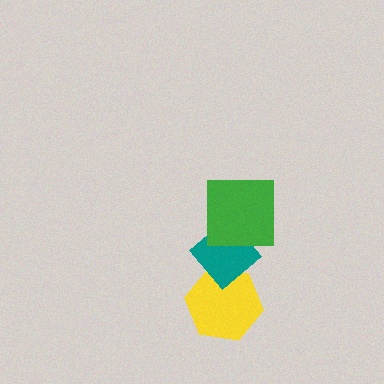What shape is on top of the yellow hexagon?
The teal diamond is on top of the yellow hexagon.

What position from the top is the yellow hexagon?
The yellow hexagon is 3rd from the top.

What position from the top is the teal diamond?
The teal diamond is 2nd from the top.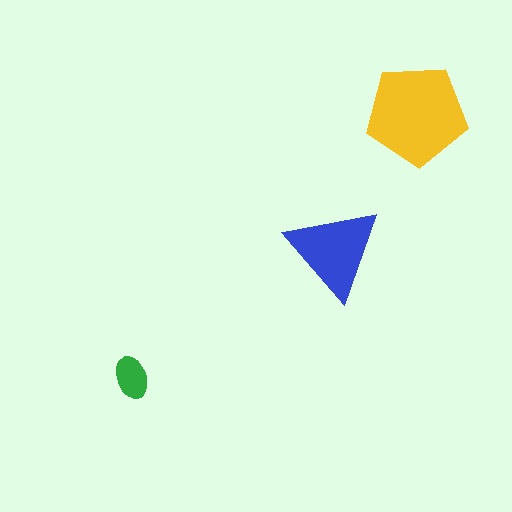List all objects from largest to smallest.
The yellow pentagon, the blue triangle, the green ellipse.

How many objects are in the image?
There are 3 objects in the image.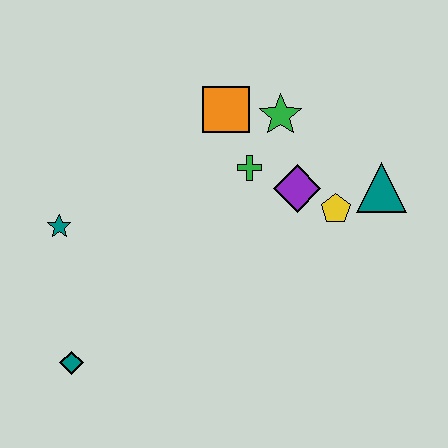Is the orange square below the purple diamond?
No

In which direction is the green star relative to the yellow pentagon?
The green star is above the yellow pentagon.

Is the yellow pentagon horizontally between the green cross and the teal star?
No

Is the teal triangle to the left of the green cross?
No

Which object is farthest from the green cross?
The teal diamond is farthest from the green cross.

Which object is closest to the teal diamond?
The teal star is closest to the teal diamond.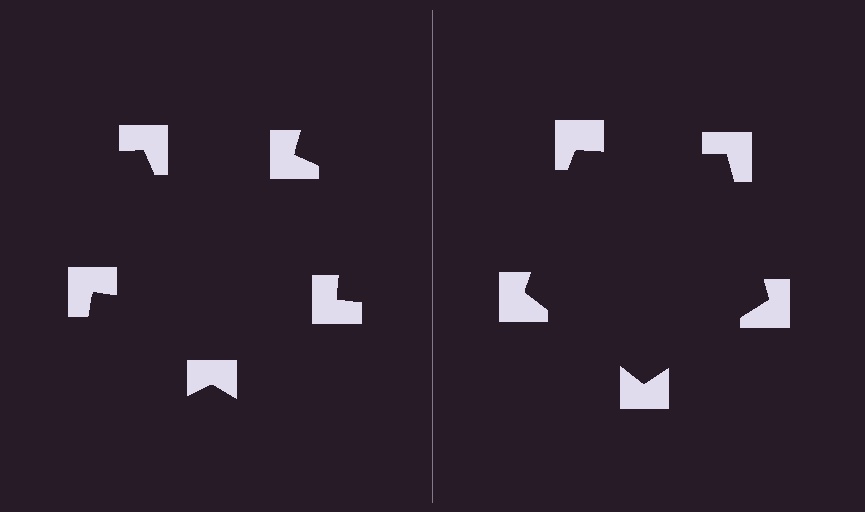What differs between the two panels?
The notched squares are positioned identically on both sides; only the wedge orientations differ. On the right they align to a pentagon; on the left they are misaligned.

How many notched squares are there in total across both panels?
10 — 5 on each side.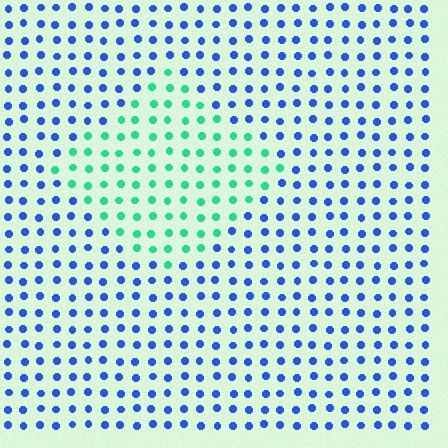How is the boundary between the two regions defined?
The boundary is defined purely by a slight shift in hue (about 65 degrees). Spacing, size, and orientation are identical on both sides.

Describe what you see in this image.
The image is filled with small blue elements in a uniform arrangement. A diamond-shaped region is visible where the elements are tinted to a slightly different hue, forming a subtle color boundary.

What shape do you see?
I see a diamond.